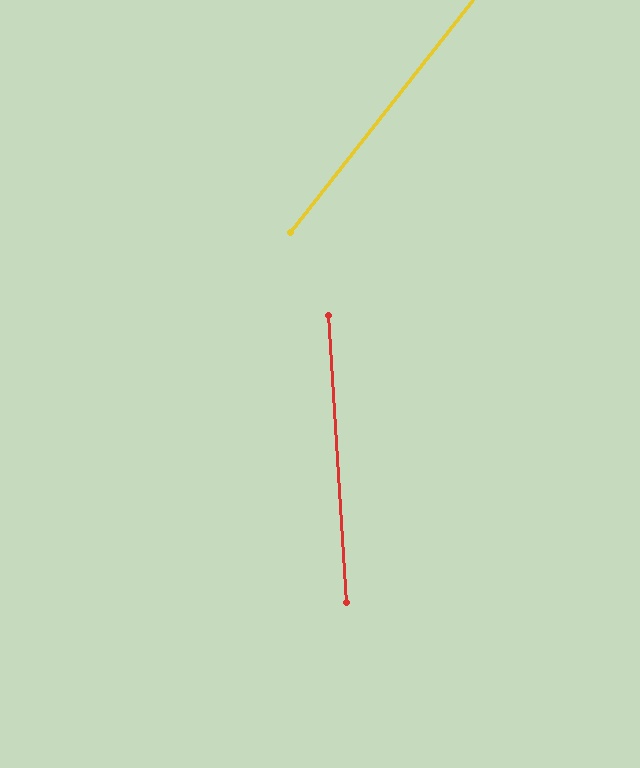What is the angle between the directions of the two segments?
Approximately 42 degrees.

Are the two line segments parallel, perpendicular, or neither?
Neither parallel nor perpendicular — they differ by about 42°.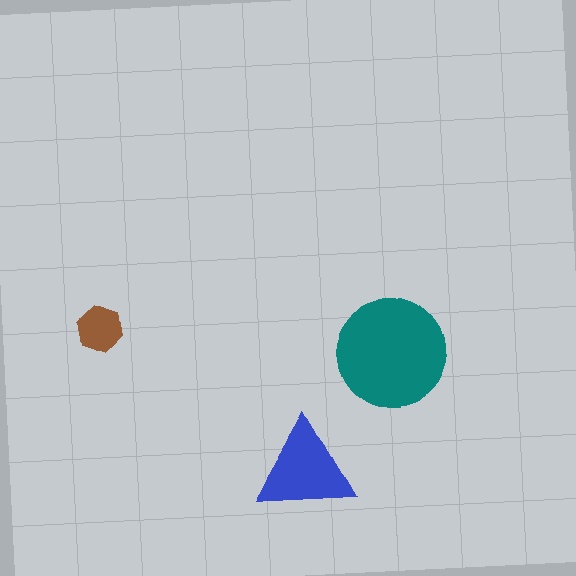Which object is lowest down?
The blue triangle is bottommost.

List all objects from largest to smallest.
The teal circle, the blue triangle, the brown hexagon.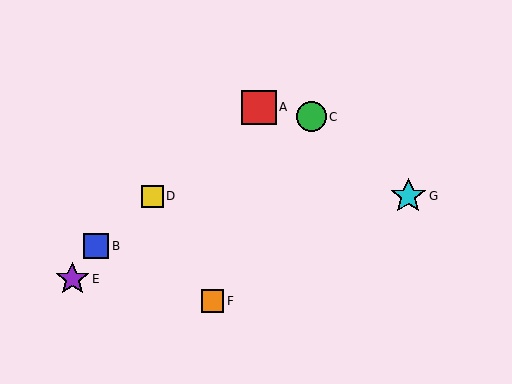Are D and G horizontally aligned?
Yes, both are at y≈196.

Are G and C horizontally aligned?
No, G is at y≈196 and C is at y≈117.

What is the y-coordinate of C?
Object C is at y≈117.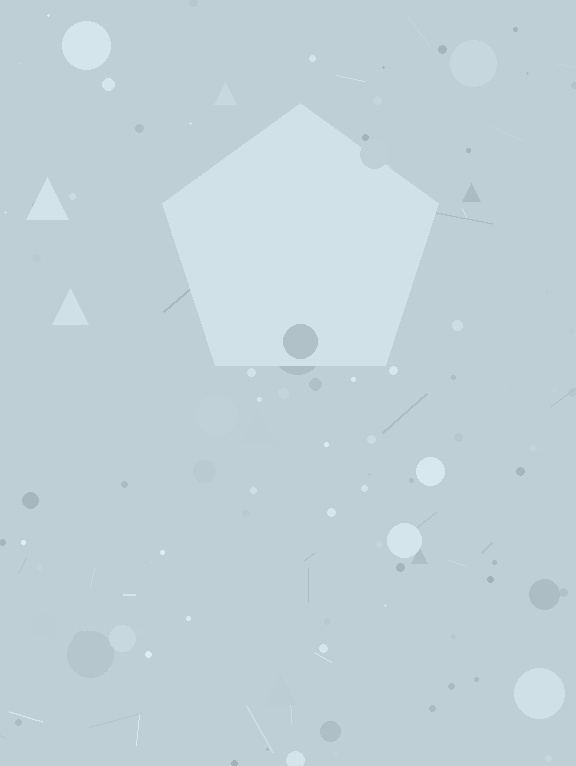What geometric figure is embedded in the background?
A pentagon is embedded in the background.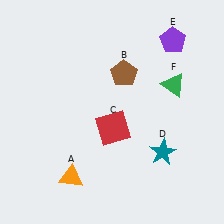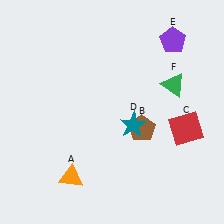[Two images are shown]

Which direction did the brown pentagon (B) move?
The brown pentagon (B) moved down.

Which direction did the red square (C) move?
The red square (C) moved right.